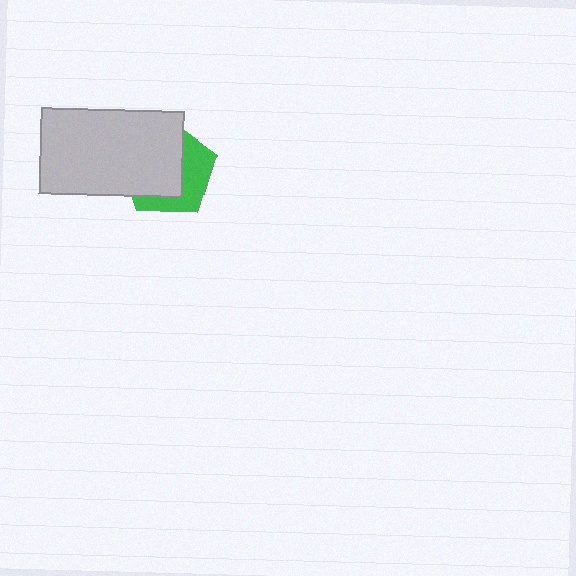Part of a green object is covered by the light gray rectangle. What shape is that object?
It is a pentagon.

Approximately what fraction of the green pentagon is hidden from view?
Roughly 60% of the green pentagon is hidden behind the light gray rectangle.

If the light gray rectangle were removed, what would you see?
You would see the complete green pentagon.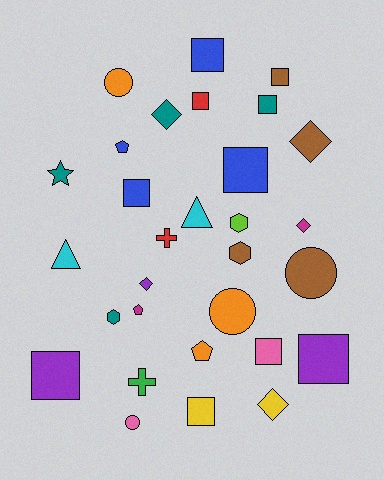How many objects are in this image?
There are 30 objects.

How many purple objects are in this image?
There are 3 purple objects.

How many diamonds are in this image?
There are 5 diamonds.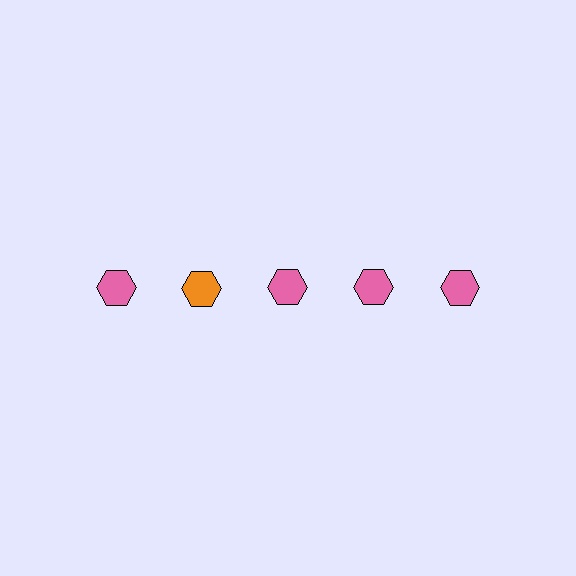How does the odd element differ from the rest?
It has a different color: orange instead of pink.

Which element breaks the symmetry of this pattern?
The orange hexagon in the top row, second from left column breaks the symmetry. All other shapes are pink hexagons.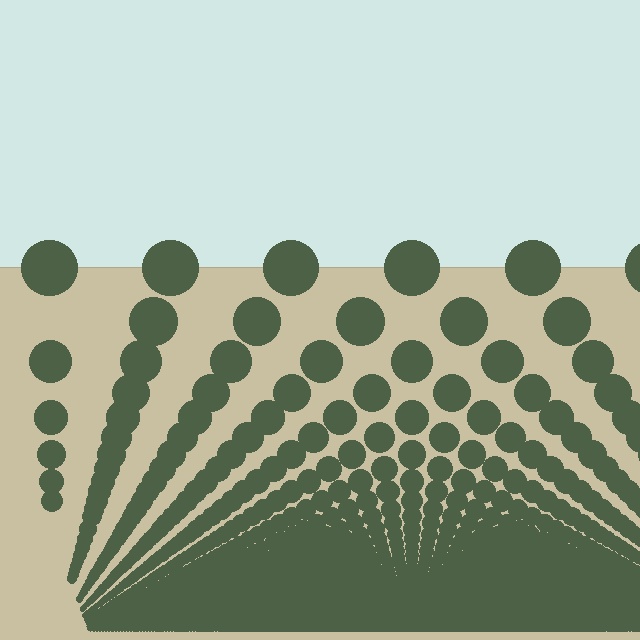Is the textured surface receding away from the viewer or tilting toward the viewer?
The surface appears to tilt toward the viewer. Texture elements get larger and sparser toward the top.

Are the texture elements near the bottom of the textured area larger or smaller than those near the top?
Smaller. The gradient is inverted — elements near the bottom are smaller and denser.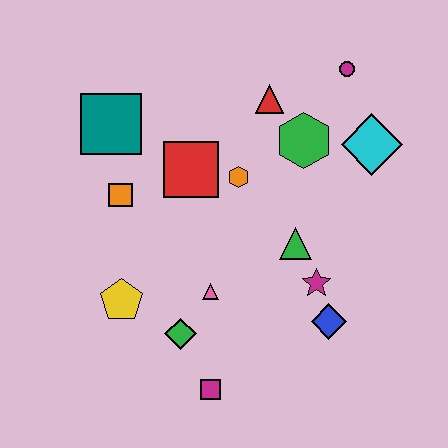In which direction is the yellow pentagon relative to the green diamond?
The yellow pentagon is to the left of the green diamond.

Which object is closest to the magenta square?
The green diamond is closest to the magenta square.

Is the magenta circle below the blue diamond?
No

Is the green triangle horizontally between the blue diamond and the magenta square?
Yes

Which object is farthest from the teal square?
The blue diamond is farthest from the teal square.